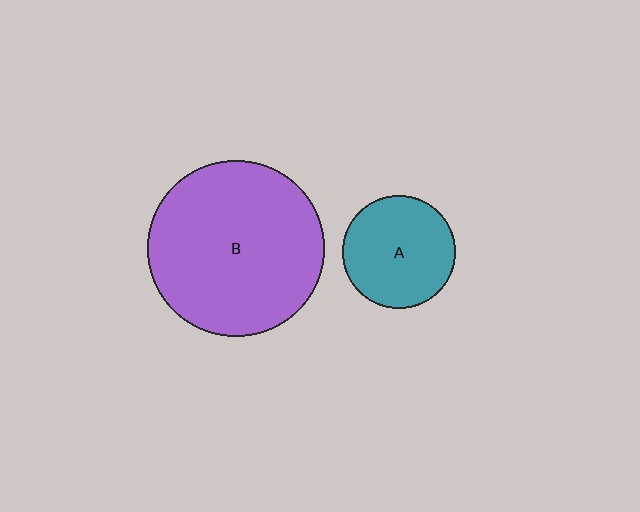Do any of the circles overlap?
No, none of the circles overlap.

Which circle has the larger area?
Circle B (purple).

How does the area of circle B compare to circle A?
Approximately 2.4 times.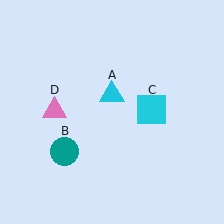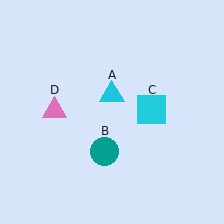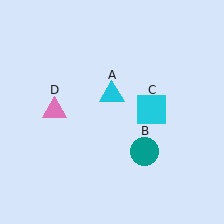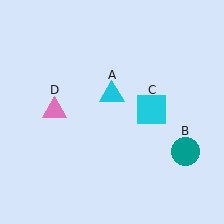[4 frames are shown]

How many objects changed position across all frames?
1 object changed position: teal circle (object B).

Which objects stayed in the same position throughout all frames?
Cyan triangle (object A) and cyan square (object C) and pink triangle (object D) remained stationary.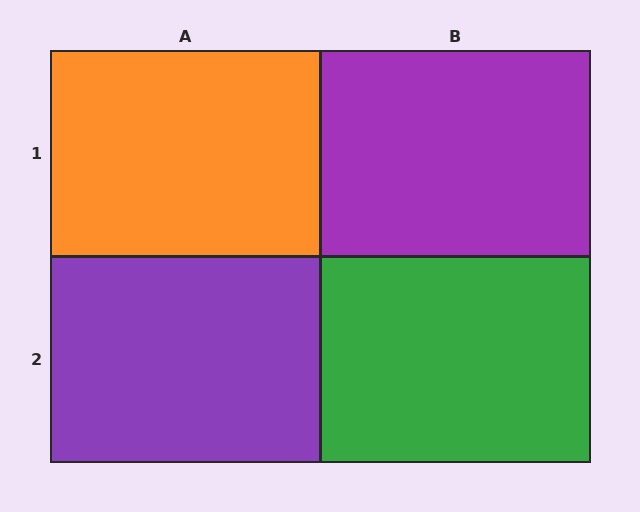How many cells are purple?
2 cells are purple.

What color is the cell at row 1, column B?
Purple.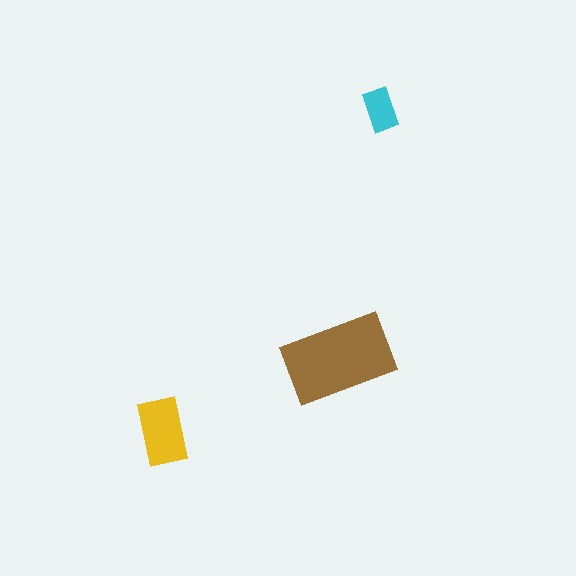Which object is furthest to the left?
The yellow rectangle is leftmost.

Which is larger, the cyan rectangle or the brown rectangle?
The brown one.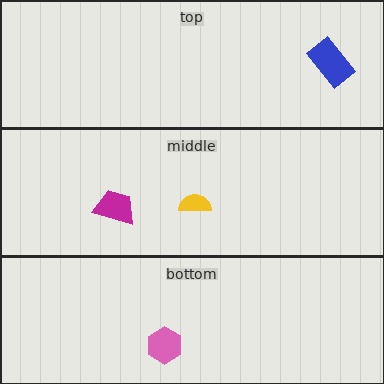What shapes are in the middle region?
The magenta trapezoid, the yellow semicircle.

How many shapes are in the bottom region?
1.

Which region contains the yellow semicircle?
The middle region.